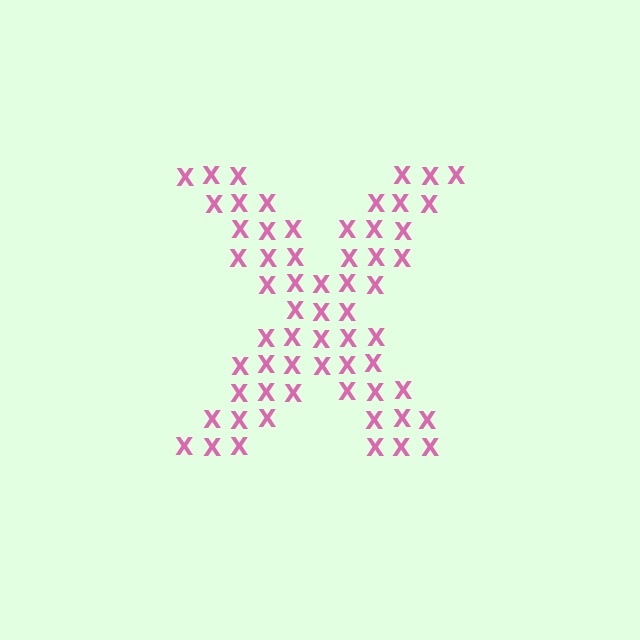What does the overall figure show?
The overall figure shows the letter X.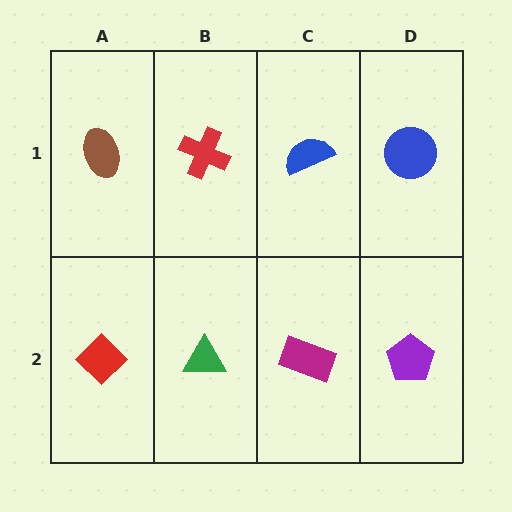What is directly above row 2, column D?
A blue circle.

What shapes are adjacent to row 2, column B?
A red cross (row 1, column B), a red diamond (row 2, column A), a magenta rectangle (row 2, column C).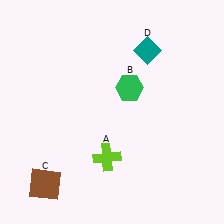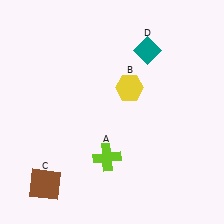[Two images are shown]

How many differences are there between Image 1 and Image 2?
There is 1 difference between the two images.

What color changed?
The hexagon (B) changed from green in Image 1 to yellow in Image 2.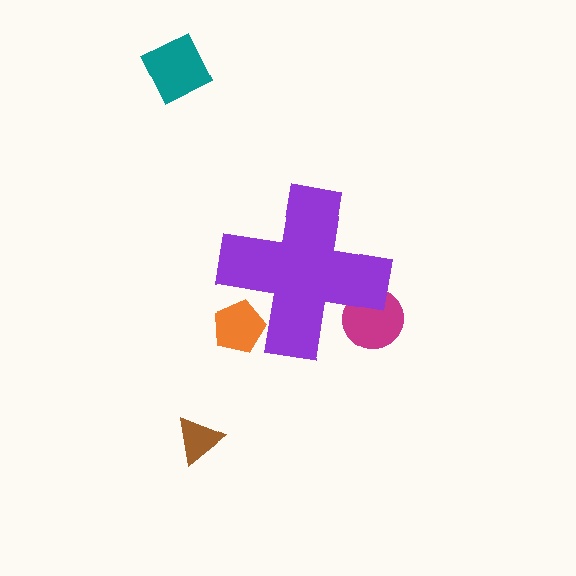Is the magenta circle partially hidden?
Yes, the magenta circle is partially hidden behind the purple cross.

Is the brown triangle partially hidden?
No, the brown triangle is fully visible.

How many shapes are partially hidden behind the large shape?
2 shapes are partially hidden.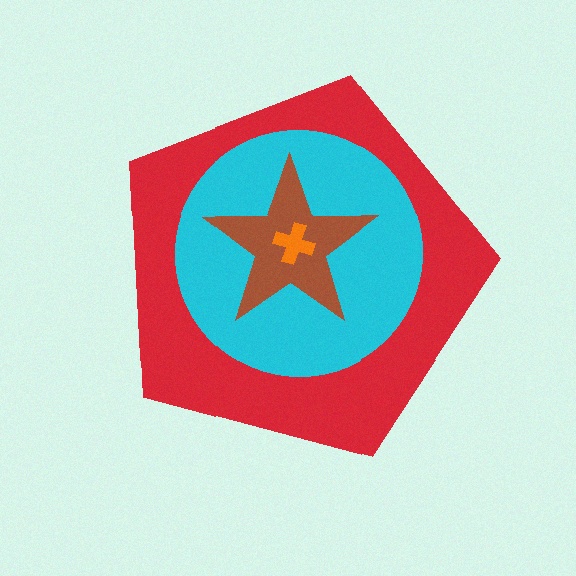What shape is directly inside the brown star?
The orange cross.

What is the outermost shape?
The red pentagon.